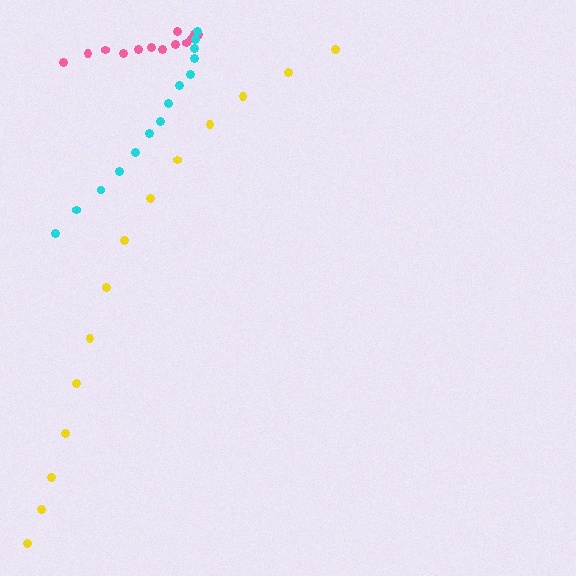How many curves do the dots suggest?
There are 3 distinct paths.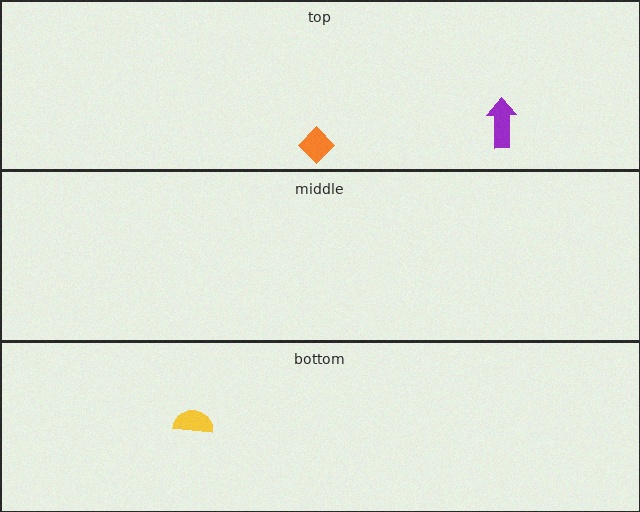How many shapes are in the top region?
2.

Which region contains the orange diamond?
The top region.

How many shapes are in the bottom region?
1.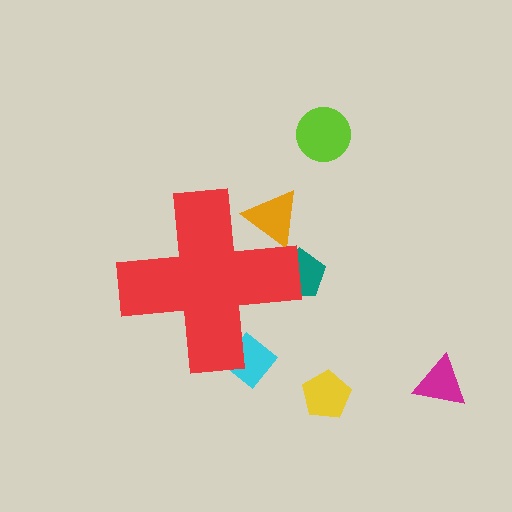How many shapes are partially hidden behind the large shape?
3 shapes are partially hidden.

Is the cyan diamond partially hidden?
Yes, the cyan diamond is partially hidden behind the red cross.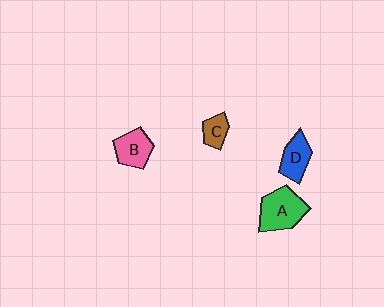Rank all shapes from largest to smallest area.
From largest to smallest: A (green), B (pink), D (blue), C (brown).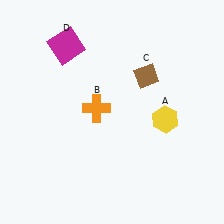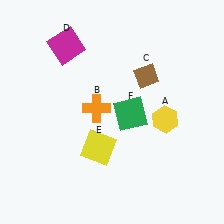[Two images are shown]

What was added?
A yellow square (E), a green square (F) were added in Image 2.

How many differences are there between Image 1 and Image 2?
There are 2 differences between the two images.